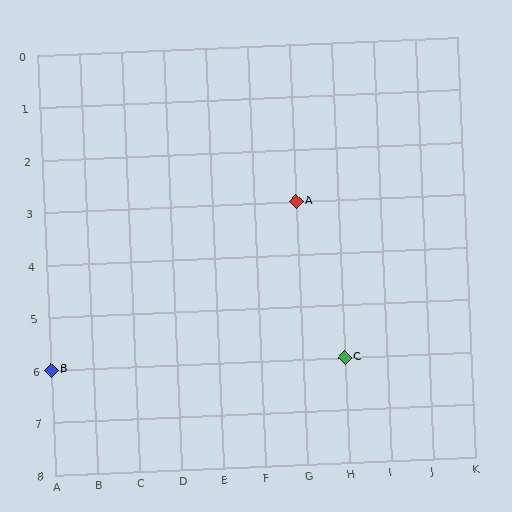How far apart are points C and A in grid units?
Points C and A are 1 column and 3 rows apart (about 3.2 grid units diagonally).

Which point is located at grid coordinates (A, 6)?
Point B is at (A, 6).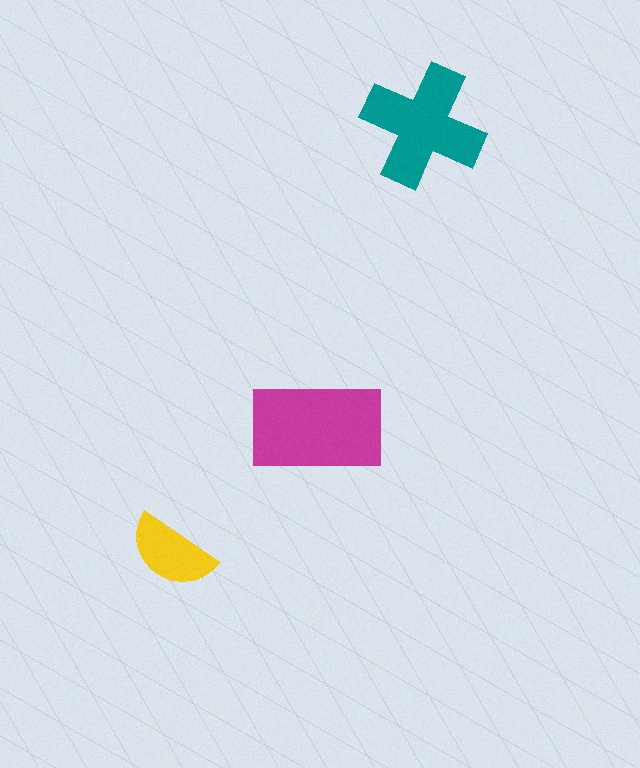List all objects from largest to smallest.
The magenta rectangle, the teal cross, the yellow semicircle.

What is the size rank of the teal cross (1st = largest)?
2nd.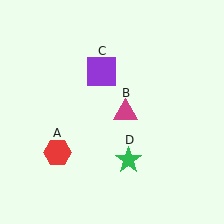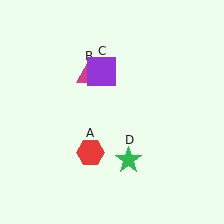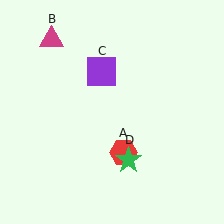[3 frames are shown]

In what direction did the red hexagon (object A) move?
The red hexagon (object A) moved right.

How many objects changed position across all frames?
2 objects changed position: red hexagon (object A), magenta triangle (object B).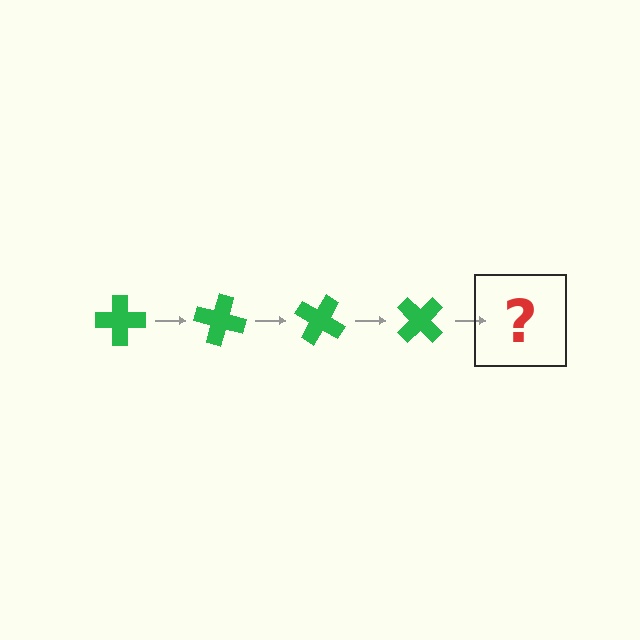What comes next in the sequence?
The next element should be a green cross rotated 60 degrees.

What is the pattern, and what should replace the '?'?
The pattern is that the cross rotates 15 degrees each step. The '?' should be a green cross rotated 60 degrees.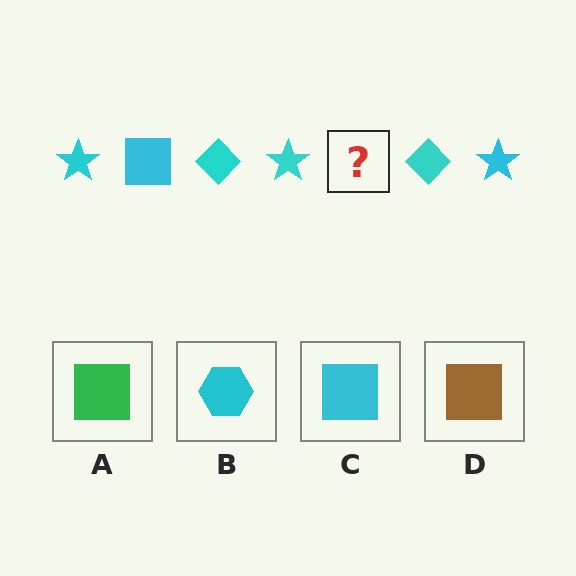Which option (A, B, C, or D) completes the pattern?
C.